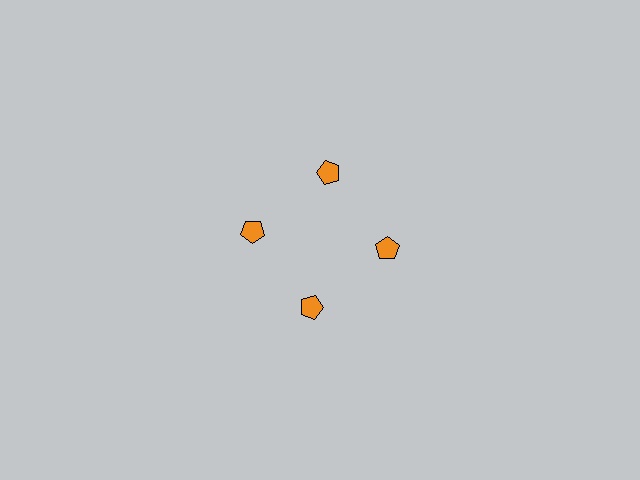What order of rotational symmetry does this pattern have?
This pattern has 4-fold rotational symmetry.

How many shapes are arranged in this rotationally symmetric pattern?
There are 4 shapes, arranged in 4 groups of 1.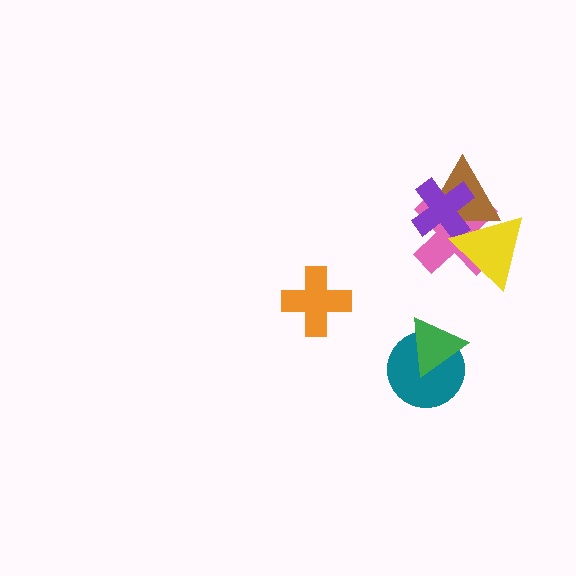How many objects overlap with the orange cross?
0 objects overlap with the orange cross.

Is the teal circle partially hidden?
Yes, it is partially covered by another shape.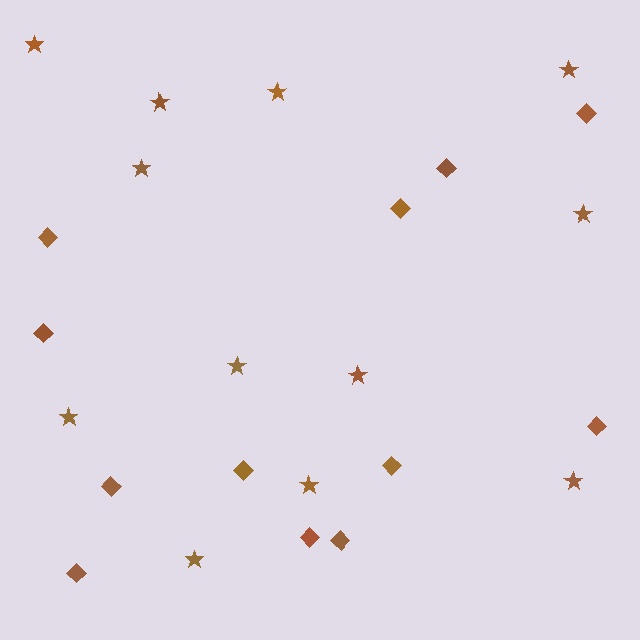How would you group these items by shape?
There are 2 groups: one group of diamonds (12) and one group of stars (12).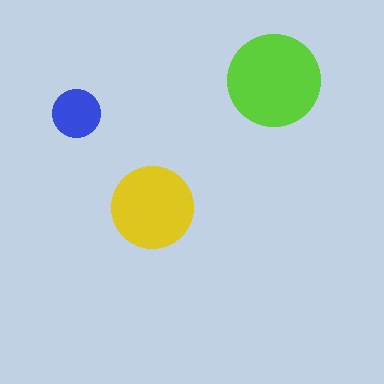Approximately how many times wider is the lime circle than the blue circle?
About 2 times wider.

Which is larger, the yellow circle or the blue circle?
The yellow one.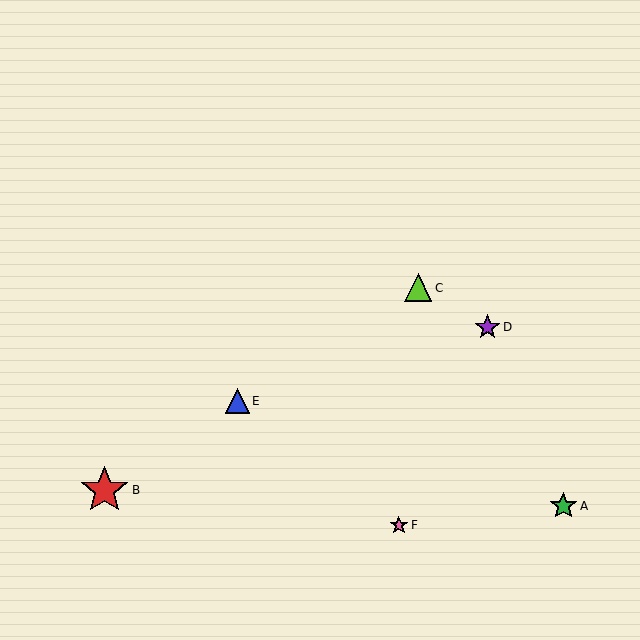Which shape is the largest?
The red star (labeled B) is the largest.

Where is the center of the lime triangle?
The center of the lime triangle is at (418, 288).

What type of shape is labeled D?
Shape D is a purple star.